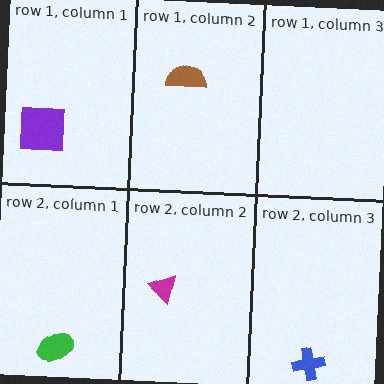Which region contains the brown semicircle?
The row 1, column 2 region.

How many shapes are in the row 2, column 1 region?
1.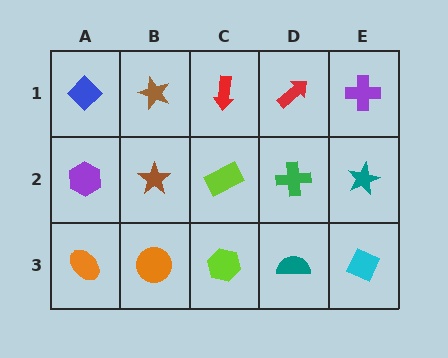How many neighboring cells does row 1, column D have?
3.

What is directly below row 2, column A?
An orange ellipse.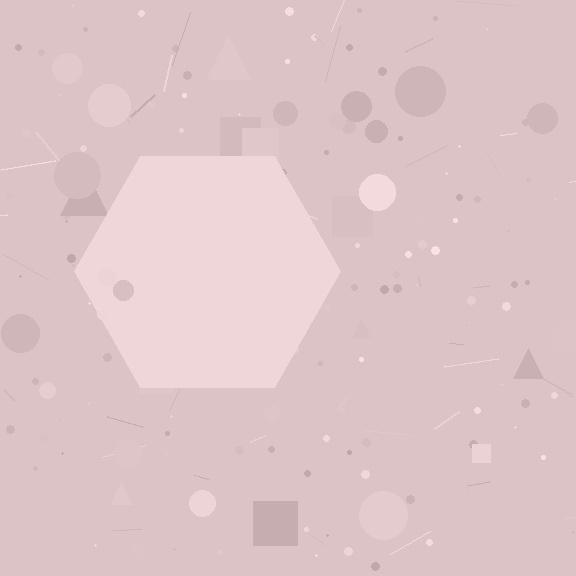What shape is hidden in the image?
A hexagon is hidden in the image.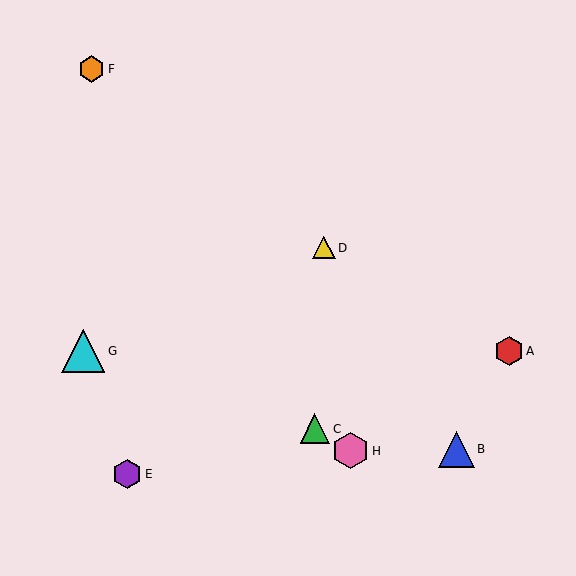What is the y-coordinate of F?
Object F is at y≈69.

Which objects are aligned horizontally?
Objects A, G are aligned horizontally.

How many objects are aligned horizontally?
2 objects (A, G) are aligned horizontally.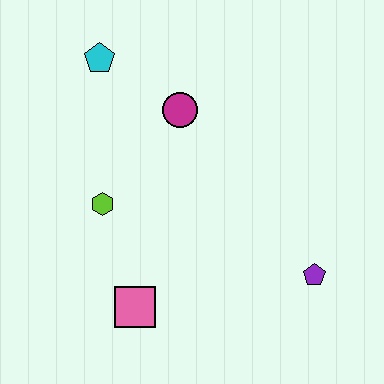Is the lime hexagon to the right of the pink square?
No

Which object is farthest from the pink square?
The cyan pentagon is farthest from the pink square.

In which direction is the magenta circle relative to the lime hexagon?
The magenta circle is above the lime hexagon.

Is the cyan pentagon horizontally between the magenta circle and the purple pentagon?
No